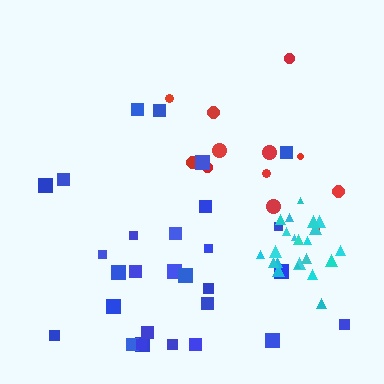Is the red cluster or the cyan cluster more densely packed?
Cyan.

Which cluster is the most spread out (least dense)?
Red.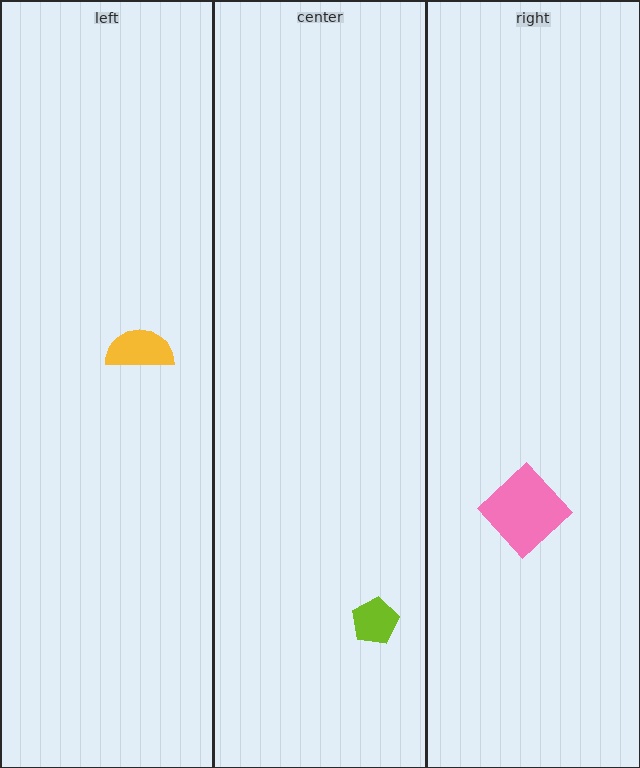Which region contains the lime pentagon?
The center region.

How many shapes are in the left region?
1.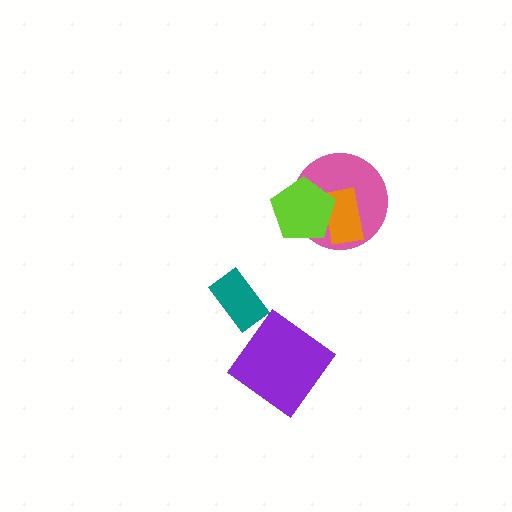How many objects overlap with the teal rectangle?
0 objects overlap with the teal rectangle.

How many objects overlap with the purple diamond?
0 objects overlap with the purple diamond.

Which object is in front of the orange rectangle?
The lime pentagon is in front of the orange rectangle.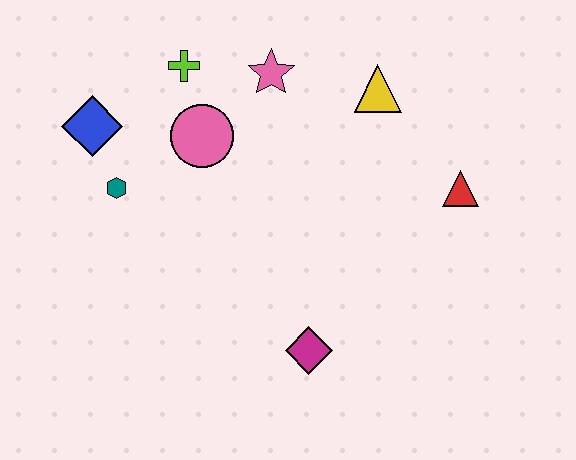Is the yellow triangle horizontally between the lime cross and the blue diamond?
No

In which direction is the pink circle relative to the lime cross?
The pink circle is below the lime cross.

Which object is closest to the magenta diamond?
The red triangle is closest to the magenta diamond.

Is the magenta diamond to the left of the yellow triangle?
Yes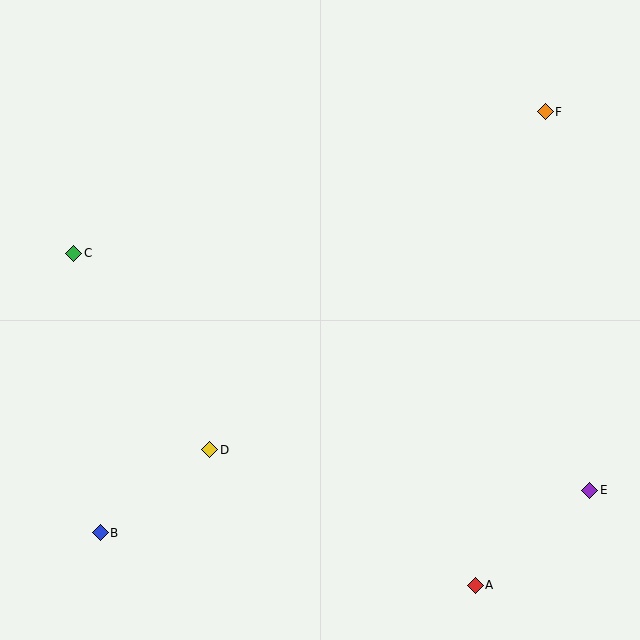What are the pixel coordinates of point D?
Point D is at (210, 450).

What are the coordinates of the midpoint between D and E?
The midpoint between D and E is at (400, 470).